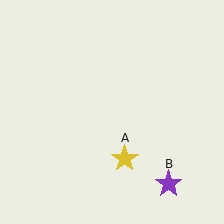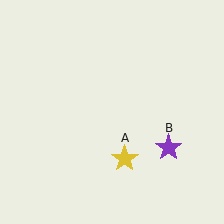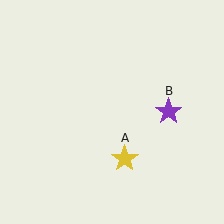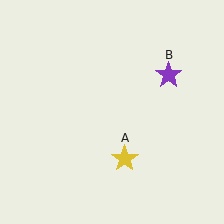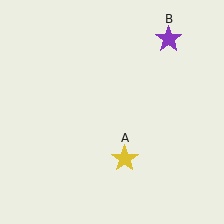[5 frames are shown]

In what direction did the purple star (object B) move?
The purple star (object B) moved up.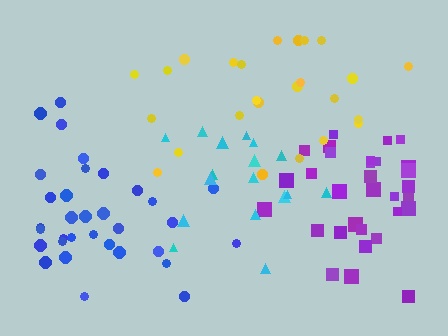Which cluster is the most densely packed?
Purple.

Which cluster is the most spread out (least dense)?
Yellow.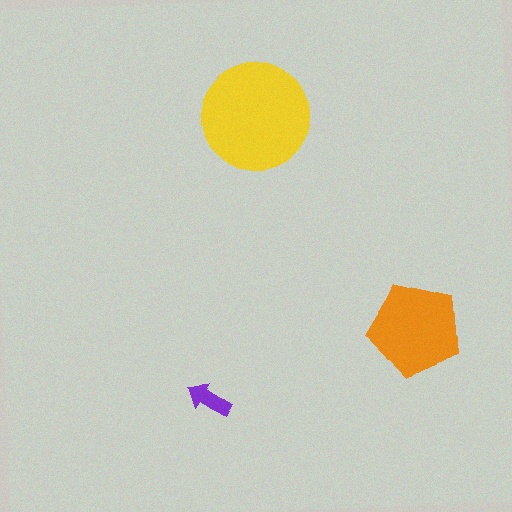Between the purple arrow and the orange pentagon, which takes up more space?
The orange pentagon.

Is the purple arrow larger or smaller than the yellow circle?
Smaller.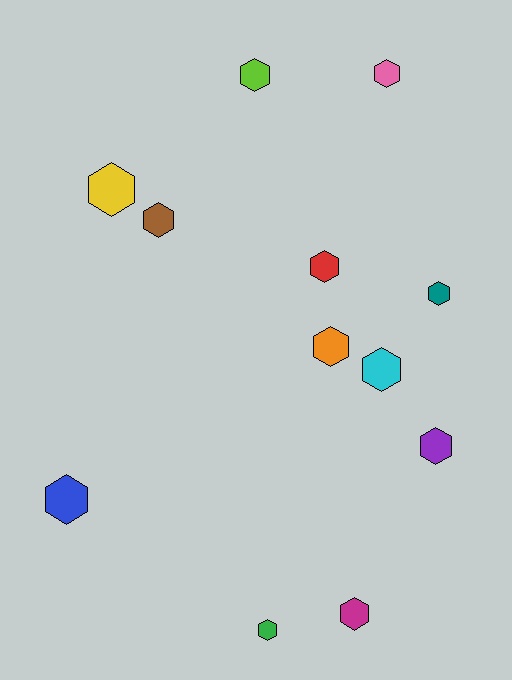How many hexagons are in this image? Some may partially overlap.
There are 12 hexagons.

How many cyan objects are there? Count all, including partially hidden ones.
There is 1 cyan object.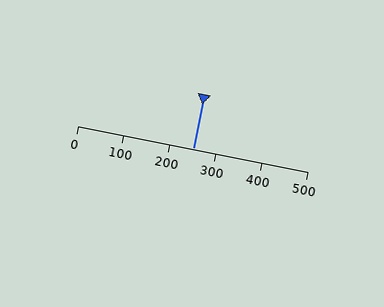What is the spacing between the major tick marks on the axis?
The major ticks are spaced 100 apart.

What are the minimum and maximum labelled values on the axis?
The axis runs from 0 to 500.